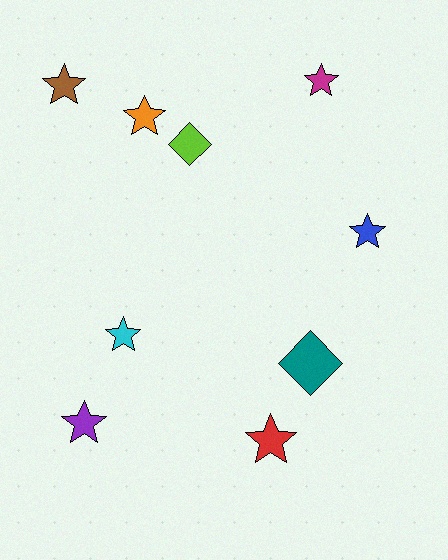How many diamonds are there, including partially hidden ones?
There are 2 diamonds.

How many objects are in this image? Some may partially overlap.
There are 9 objects.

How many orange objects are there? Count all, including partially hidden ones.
There is 1 orange object.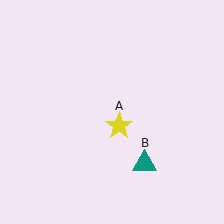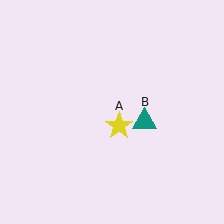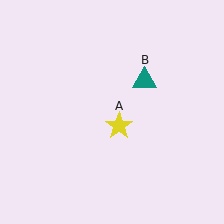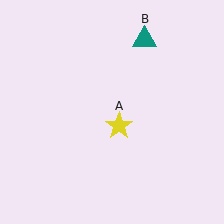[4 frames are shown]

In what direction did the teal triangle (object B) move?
The teal triangle (object B) moved up.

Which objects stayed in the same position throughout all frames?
Yellow star (object A) remained stationary.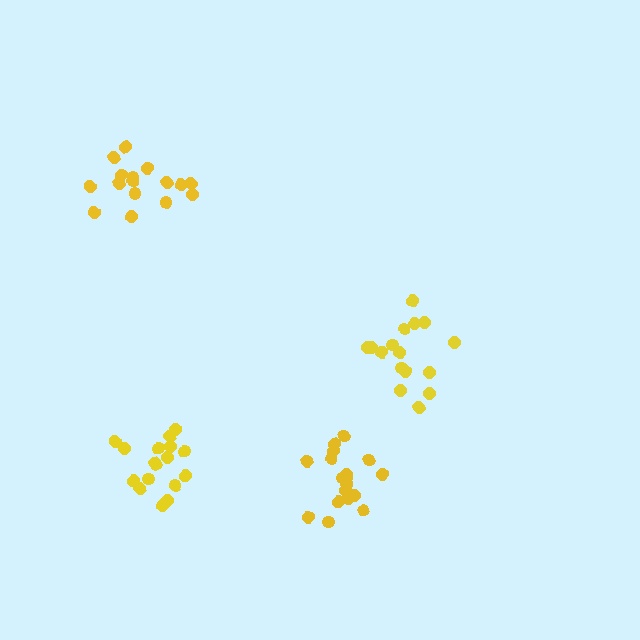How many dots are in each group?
Group 1: 18 dots, Group 2: 16 dots, Group 3: 17 dots, Group 4: 16 dots (67 total).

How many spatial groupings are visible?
There are 4 spatial groupings.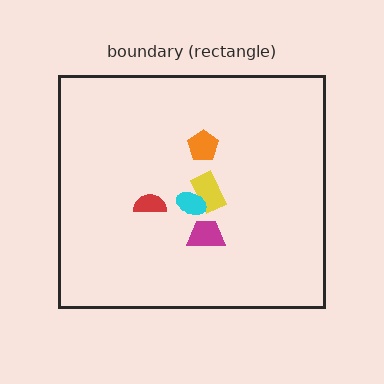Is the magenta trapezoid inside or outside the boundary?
Inside.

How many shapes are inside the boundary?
5 inside, 0 outside.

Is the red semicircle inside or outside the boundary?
Inside.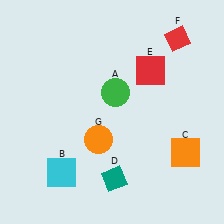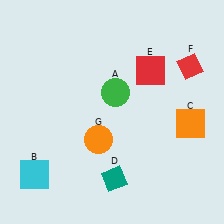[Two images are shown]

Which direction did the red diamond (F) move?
The red diamond (F) moved down.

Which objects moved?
The objects that moved are: the cyan square (B), the orange square (C), the red diamond (F).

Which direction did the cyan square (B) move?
The cyan square (B) moved left.